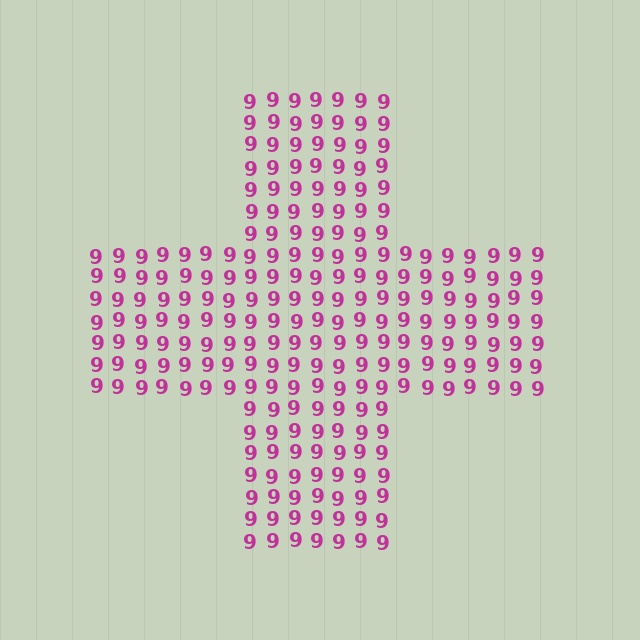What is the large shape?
The large shape is a cross.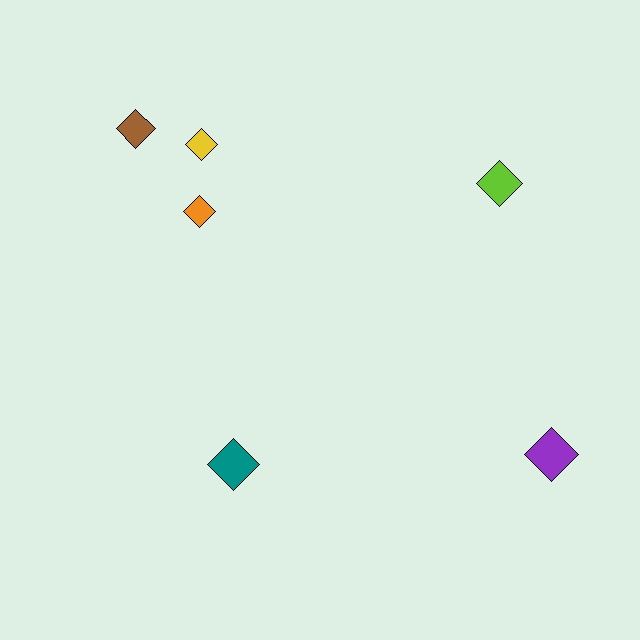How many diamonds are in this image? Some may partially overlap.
There are 6 diamonds.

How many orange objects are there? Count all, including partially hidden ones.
There is 1 orange object.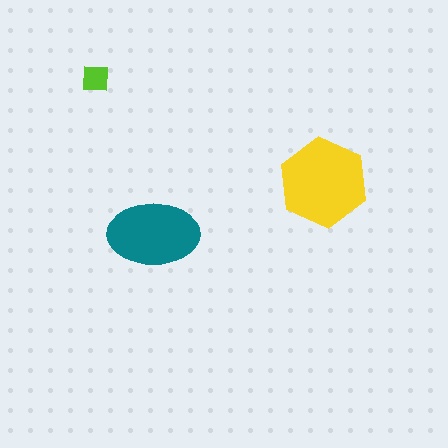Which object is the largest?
The yellow hexagon.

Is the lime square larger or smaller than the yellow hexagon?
Smaller.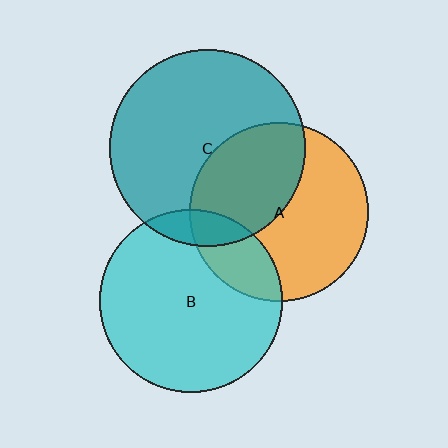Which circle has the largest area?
Circle C (teal).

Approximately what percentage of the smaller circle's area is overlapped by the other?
Approximately 10%.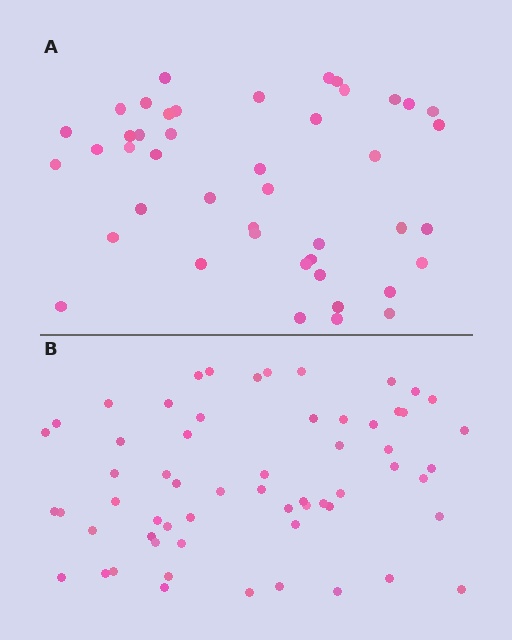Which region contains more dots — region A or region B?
Region B (the bottom region) has more dots.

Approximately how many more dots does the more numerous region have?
Region B has approximately 15 more dots than region A.